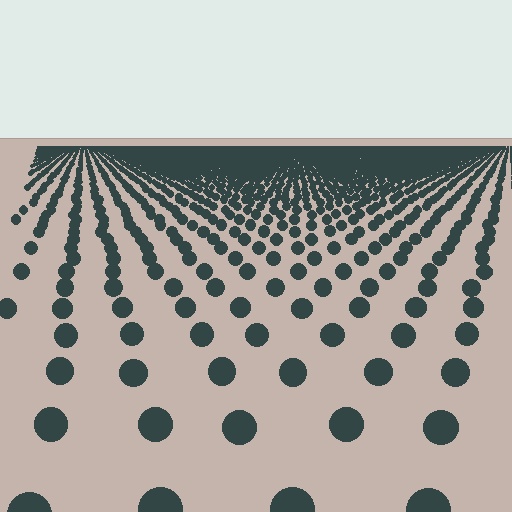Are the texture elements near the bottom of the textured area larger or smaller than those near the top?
Larger. Near the bottom, elements are closer to the viewer and appear at a bigger on-screen size.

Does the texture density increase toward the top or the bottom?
Density increases toward the top.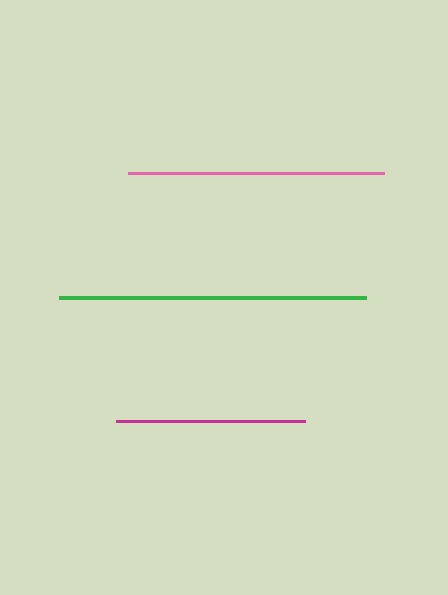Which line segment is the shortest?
The magenta line is the shortest at approximately 190 pixels.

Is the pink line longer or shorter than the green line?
The green line is longer than the pink line.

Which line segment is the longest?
The green line is the longest at approximately 306 pixels.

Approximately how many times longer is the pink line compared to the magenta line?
The pink line is approximately 1.4 times the length of the magenta line.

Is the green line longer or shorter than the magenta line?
The green line is longer than the magenta line.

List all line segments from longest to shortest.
From longest to shortest: green, pink, magenta.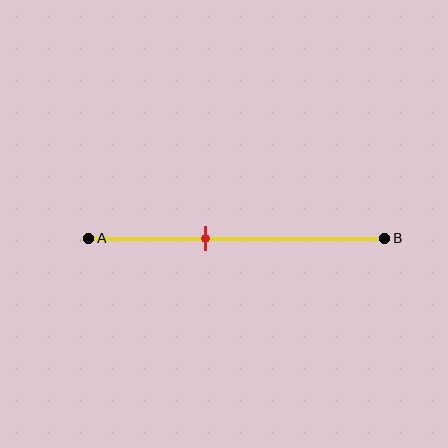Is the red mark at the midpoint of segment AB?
No, the mark is at about 40% from A, not at the 50% midpoint.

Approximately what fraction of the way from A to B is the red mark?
The red mark is approximately 40% of the way from A to B.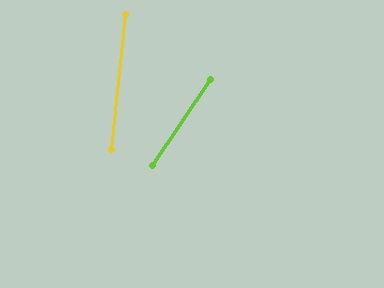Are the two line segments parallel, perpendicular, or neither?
Neither parallel nor perpendicular — they differ by about 28°.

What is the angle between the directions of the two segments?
Approximately 28 degrees.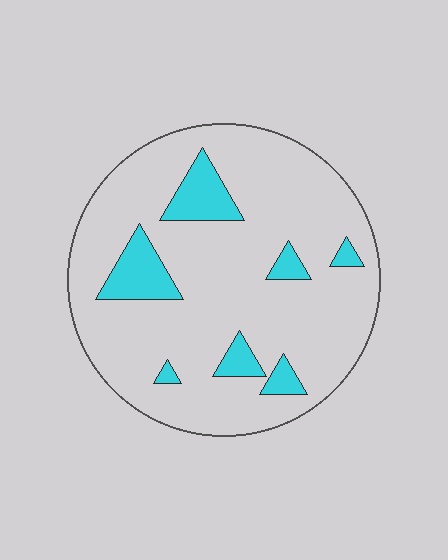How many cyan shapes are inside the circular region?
7.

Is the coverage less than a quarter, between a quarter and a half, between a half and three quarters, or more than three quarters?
Less than a quarter.